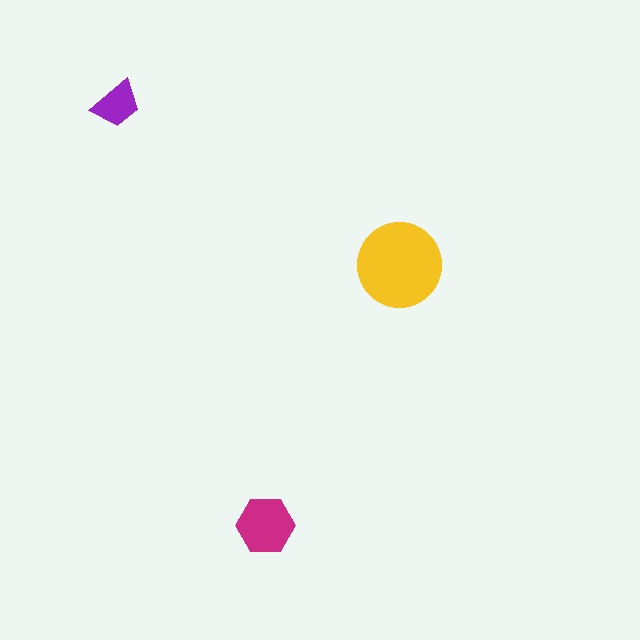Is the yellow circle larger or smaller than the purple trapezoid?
Larger.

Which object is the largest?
The yellow circle.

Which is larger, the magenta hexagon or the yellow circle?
The yellow circle.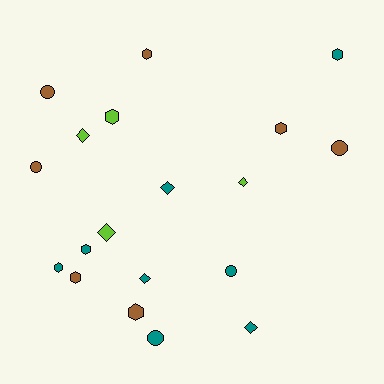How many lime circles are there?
There are no lime circles.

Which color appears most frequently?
Teal, with 8 objects.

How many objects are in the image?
There are 19 objects.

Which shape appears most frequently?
Hexagon, with 8 objects.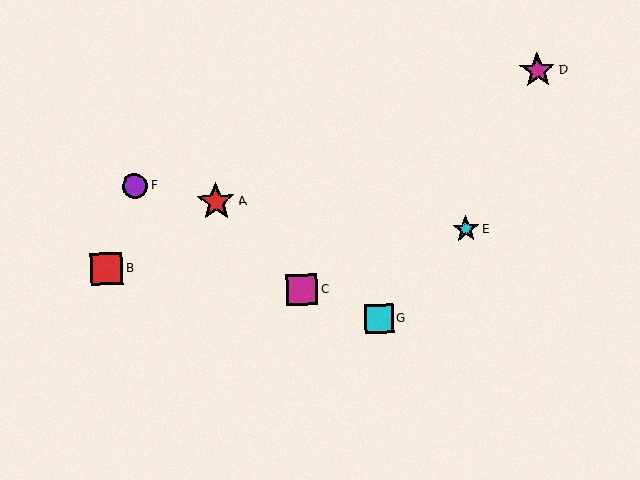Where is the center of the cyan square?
The center of the cyan square is at (379, 319).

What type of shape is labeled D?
Shape D is a magenta star.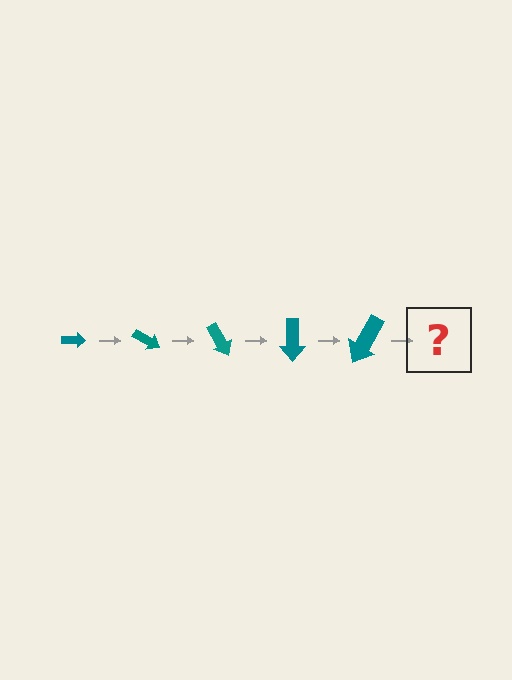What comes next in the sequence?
The next element should be an arrow, larger than the previous one and rotated 150 degrees from the start.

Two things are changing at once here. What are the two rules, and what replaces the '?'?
The two rules are that the arrow grows larger each step and it rotates 30 degrees each step. The '?' should be an arrow, larger than the previous one and rotated 150 degrees from the start.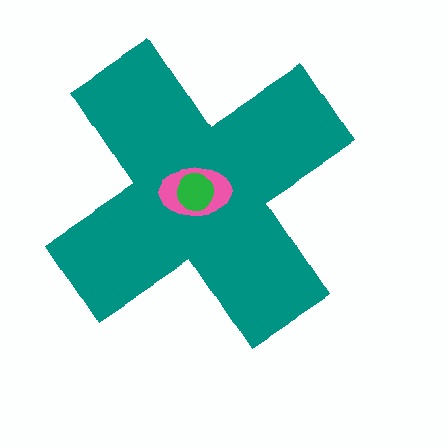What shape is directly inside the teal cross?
The pink ellipse.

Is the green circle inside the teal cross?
Yes.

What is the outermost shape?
The teal cross.